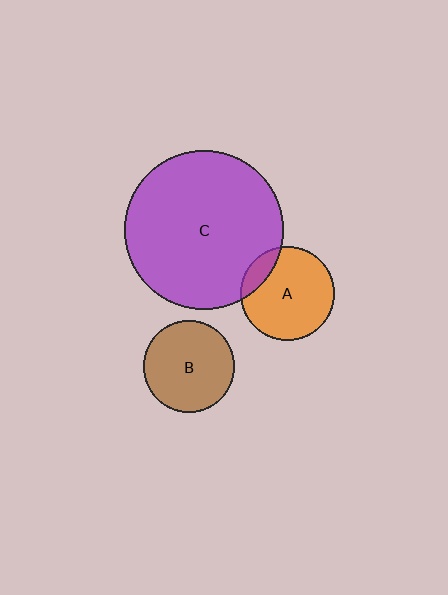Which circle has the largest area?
Circle C (purple).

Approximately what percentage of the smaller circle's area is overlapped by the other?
Approximately 15%.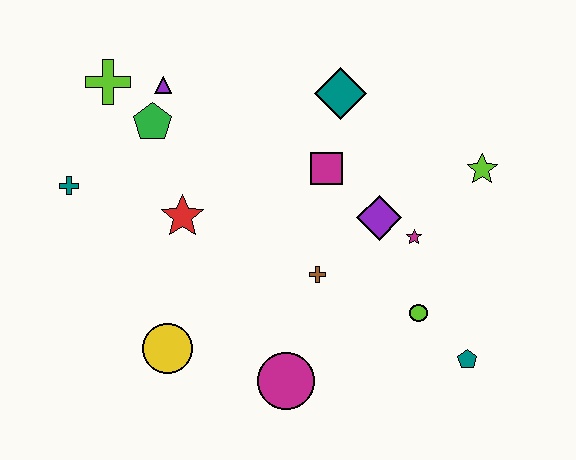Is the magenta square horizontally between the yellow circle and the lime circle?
Yes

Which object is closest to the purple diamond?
The magenta star is closest to the purple diamond.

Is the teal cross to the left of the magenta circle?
Yes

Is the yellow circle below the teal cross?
Yes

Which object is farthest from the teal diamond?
The yellow circle is farthest from the teal diamond.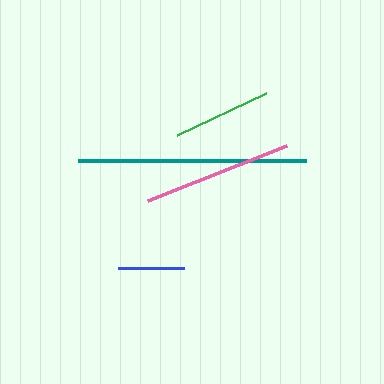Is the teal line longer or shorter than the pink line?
The teal line is longer than the pink line.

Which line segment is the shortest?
The blue line is the shortest at approximately 66 pixels.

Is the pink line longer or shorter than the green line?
The pink line is longer than the green line.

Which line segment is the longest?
The teal line is the longest at approximately 227 pixels.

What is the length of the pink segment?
The pink segment is approximately 150 pixels long.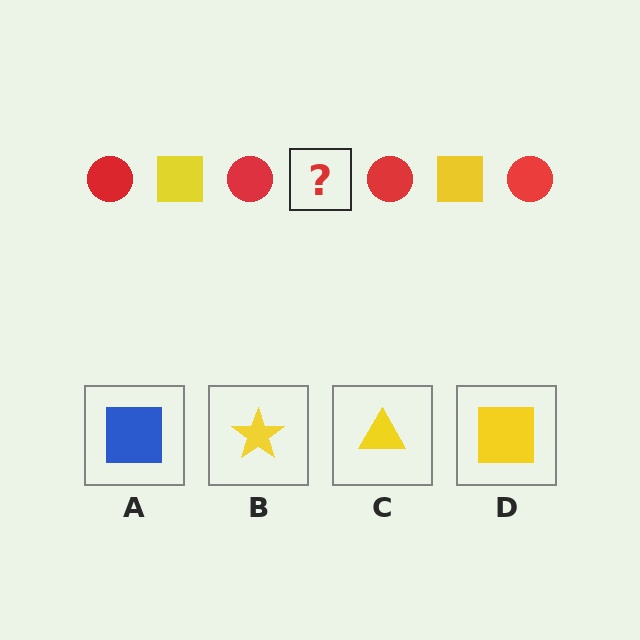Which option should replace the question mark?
Option D.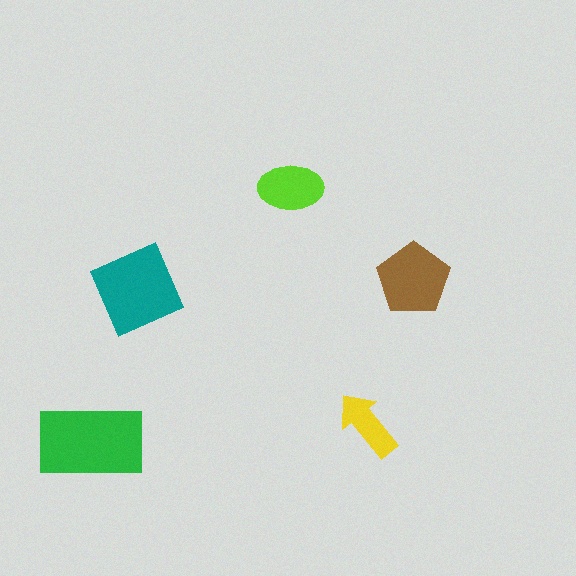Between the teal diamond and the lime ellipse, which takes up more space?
The teal diamond.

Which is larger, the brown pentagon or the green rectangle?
The green rectangle.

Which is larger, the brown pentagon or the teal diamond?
The teal diamond.